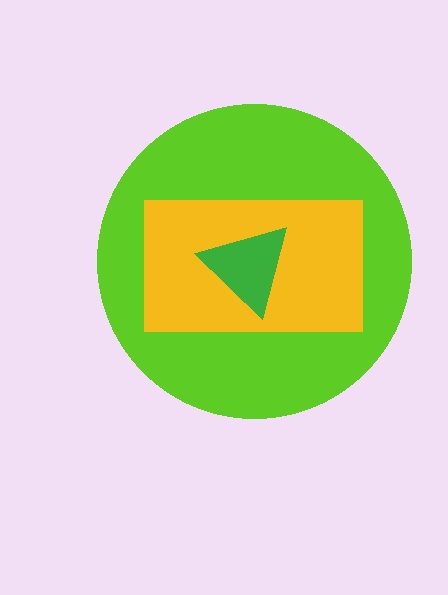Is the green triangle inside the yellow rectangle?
Yes.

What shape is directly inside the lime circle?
The yellow rectangle.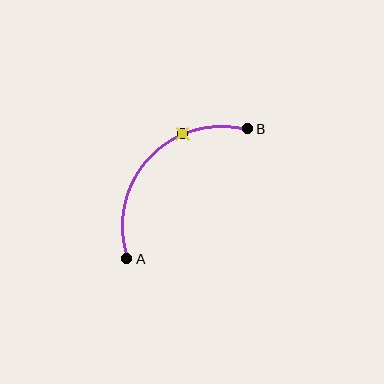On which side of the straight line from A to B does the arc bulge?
The arc bulges above and to the left of the straight line connecting A and B.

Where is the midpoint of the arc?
The arc midpoint is the point on the curve farthest from the straight line joining A and B. It sits above and to the left of that line.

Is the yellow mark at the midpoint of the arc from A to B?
No. The yellow mark lies on the arc but is closer to endpoint B. The arc midpoint would be at the point on the curve equidistant along the arc from both A and B.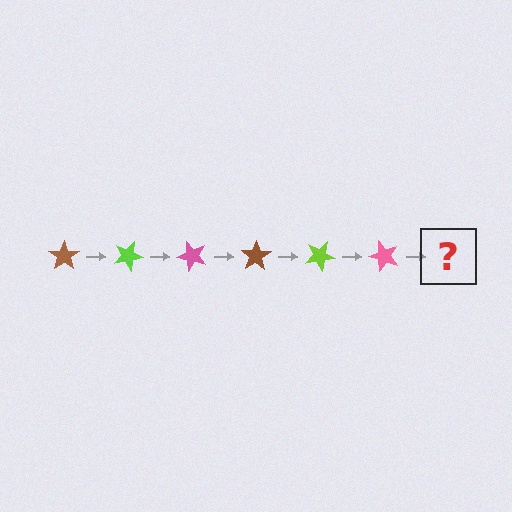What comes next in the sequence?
The next element should be a brown star, rotated 150 degrees from the start.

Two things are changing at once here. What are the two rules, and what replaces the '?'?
The two rules are that it rotates 25 degrees each step and the color cycles through brown, lime, and pink. The '?' should be a brown star, rotated 150 degrees from the start.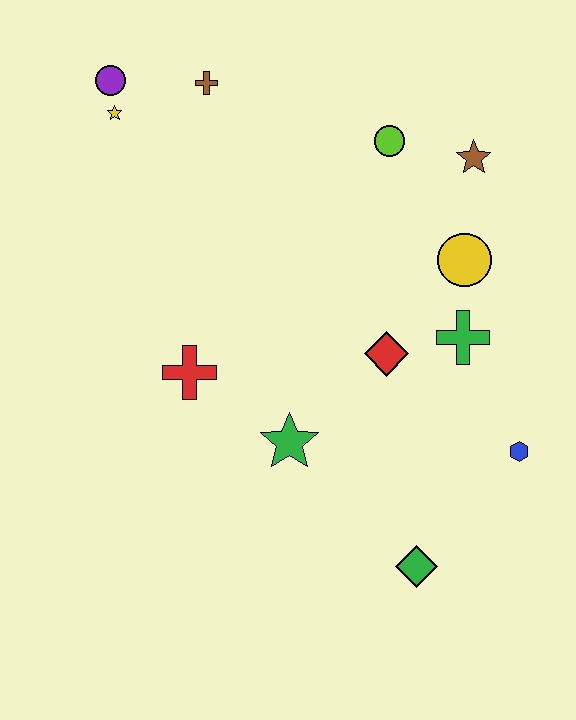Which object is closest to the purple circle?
The yellow star is closest to the purple circle.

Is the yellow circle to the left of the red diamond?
No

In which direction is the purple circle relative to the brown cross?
The purple circle is to the left of the brown cross.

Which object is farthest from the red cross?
The brown star is farthest from the red cross.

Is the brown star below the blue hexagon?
No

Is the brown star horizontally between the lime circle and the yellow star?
No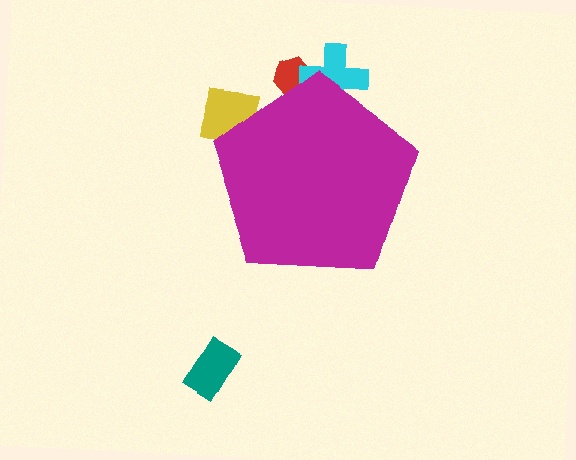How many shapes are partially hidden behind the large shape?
3 shapes are partially hidden.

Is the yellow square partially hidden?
Yes, the yellow square is partially hidden behind the magenta pentagon.